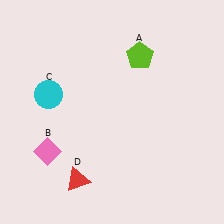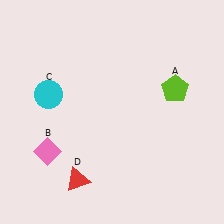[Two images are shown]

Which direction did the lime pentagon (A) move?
The lime pentagon (A) moved right.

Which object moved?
The lime pentagon (A) moved right.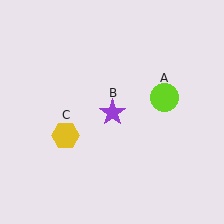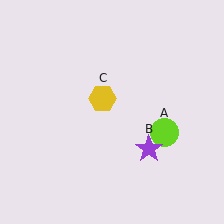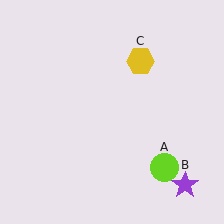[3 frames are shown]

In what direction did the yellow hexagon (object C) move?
The yellow hexagon (object C) moved up and to the right.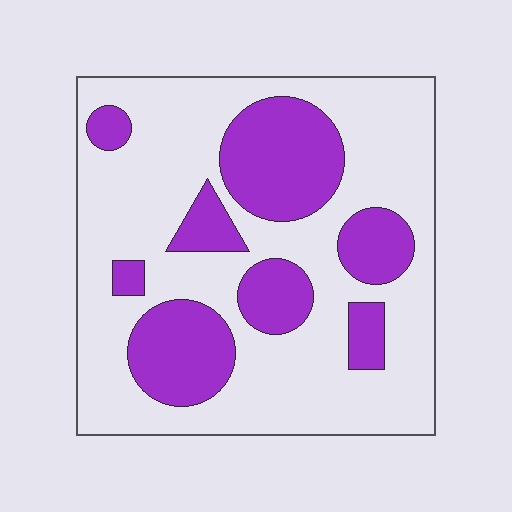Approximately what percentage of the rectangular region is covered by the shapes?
Approximately 30%.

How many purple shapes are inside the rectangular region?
8.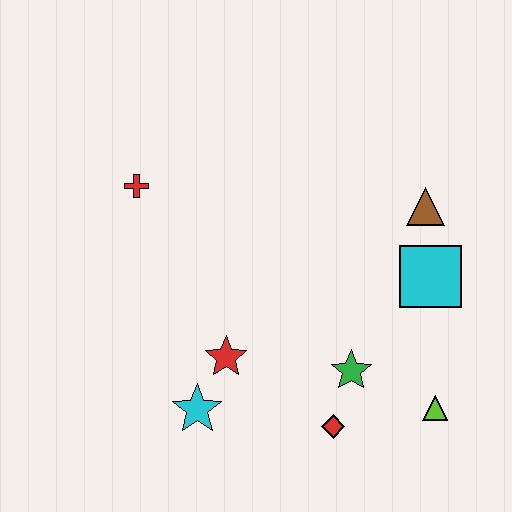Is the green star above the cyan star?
Yes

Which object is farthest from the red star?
The brown triangle is farthest from the red star.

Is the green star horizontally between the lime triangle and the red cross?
Yes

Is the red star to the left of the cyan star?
No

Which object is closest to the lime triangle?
The green star is closest to the lime triangle.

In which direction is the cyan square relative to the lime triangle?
The cyan square is above the lime triangle.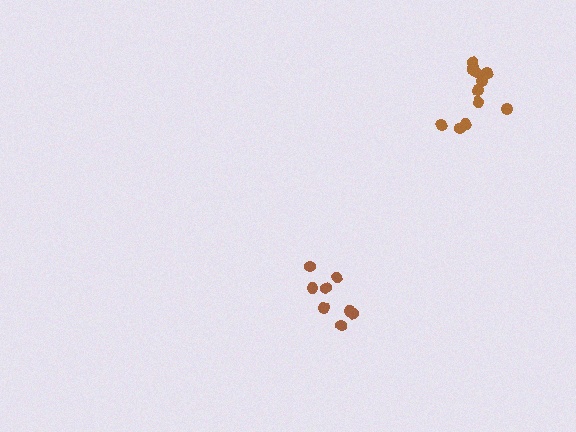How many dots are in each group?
Group 1: 12 dots, Group 2: 8 dots (20 total).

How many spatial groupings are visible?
There are 2 spatial groupings.